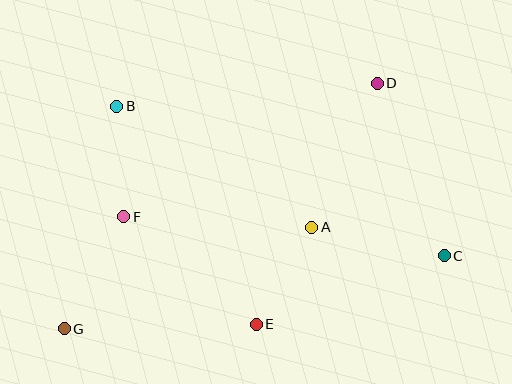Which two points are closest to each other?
Points B and F are closest to each other.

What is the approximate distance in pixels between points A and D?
The distance between A and D is approximately 158 pixels.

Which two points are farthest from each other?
Points D and G are farthest from each other.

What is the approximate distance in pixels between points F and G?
The distance between F and G is approximately 127 pixels.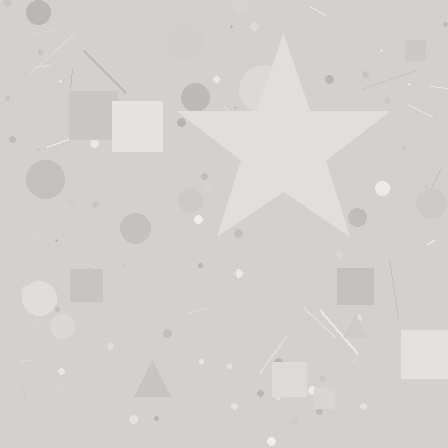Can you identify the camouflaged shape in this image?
The camouflaged shape is a star.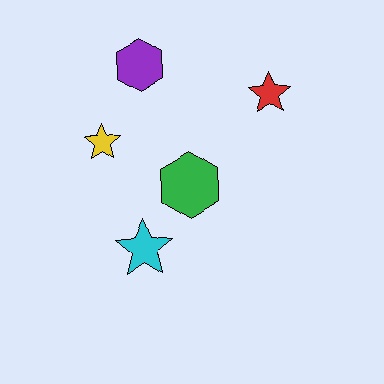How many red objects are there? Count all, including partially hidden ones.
There is 1 red object.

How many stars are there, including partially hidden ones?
There are 3 stars.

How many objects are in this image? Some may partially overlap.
There are 5 objects.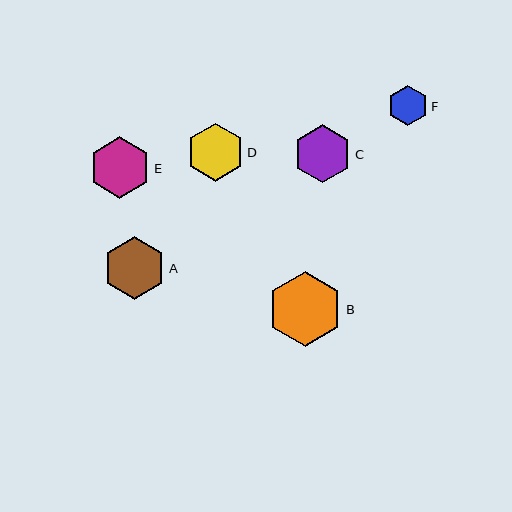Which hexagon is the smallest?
Hexagon F is the smallest with a size of approximately 40 pixels.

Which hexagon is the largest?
Hexagon B is the largest with a size of approximately 75 pixels.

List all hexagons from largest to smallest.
From largest to smallest: B, A, E, C, D, F.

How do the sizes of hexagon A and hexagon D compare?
Hexagon A and hexagon D are approximately the same size.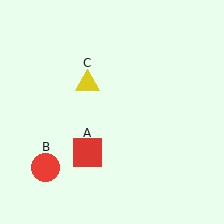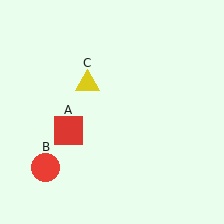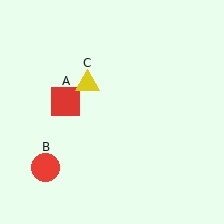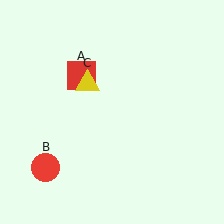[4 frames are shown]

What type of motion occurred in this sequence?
The red square (object A) rotated clockwise around the center of the scene.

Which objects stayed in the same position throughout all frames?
Red circle (object B) and yellow triangle (object C) remained stationary.